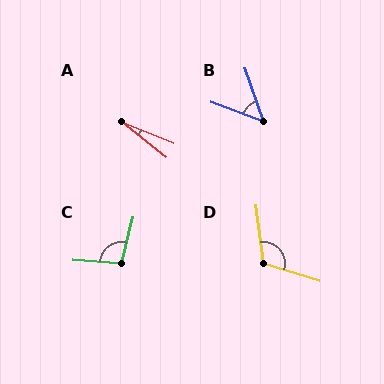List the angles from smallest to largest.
A (16°), B (51°), C (101°), D (115°).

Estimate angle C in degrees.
Approximately 101 degrees.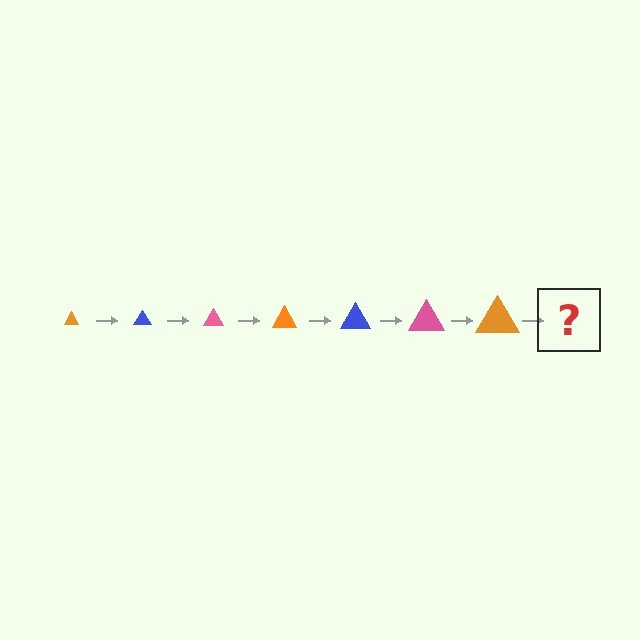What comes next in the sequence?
The next element should be a blue triangle, larger than the previous one.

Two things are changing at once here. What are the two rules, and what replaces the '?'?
The two rules are that the triangle grows larger each step and the color cycles through orange, blue, and pink. The '?' should be a blue triangle, larger than the previous one.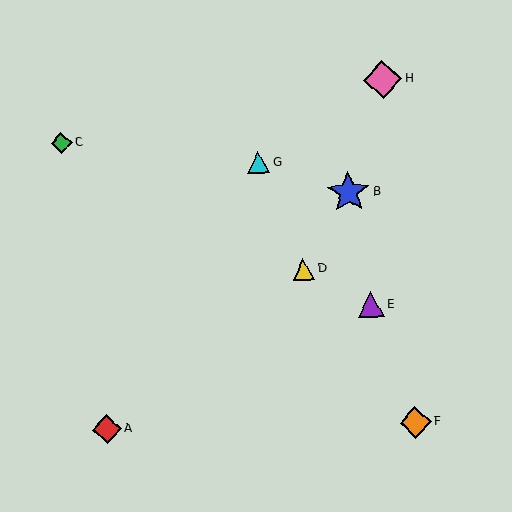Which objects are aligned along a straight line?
Objects C, D, E are aligned along a straight line.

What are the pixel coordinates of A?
Object A is at (107, 429).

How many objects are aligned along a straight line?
3 objects (C, D, E) are aligned along a straight line.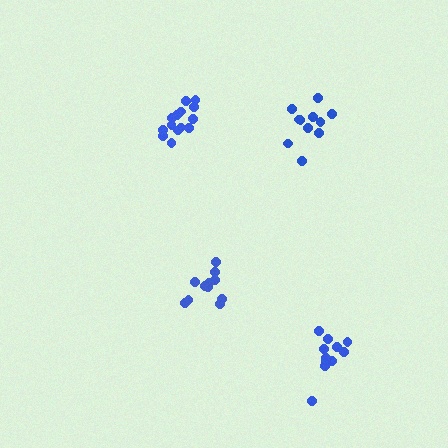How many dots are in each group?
Group 1: 11 dots, Group 2: 12 dots, Group 3: 11 dots, Group 4: 14 dots (48 total).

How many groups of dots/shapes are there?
There are 4 groups.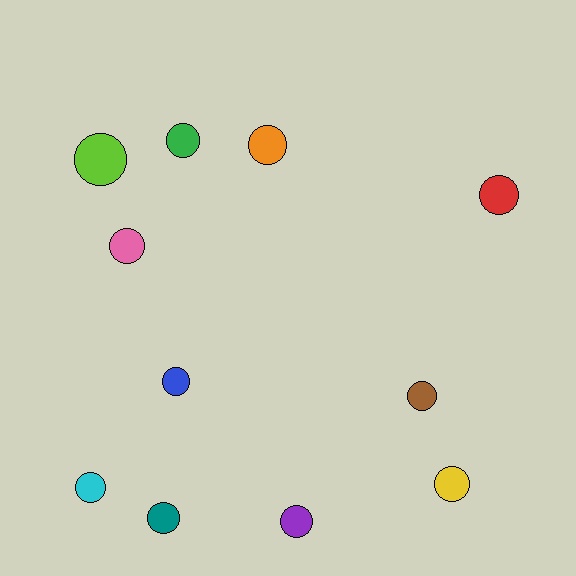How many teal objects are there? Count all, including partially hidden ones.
There is 1 teal object.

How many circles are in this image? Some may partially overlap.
There are 11 circles.